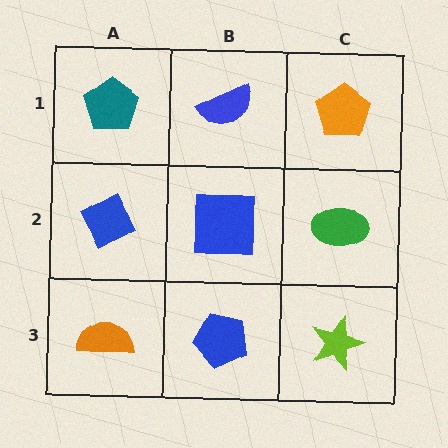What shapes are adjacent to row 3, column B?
A blue square (row 2, column B), an orange semicircle (row 3, column A), a lime star (row 3, column C).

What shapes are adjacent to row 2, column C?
An orange pentagon (row 1, column C), a lime star (row 3, column C), a blue square (row 2, column B).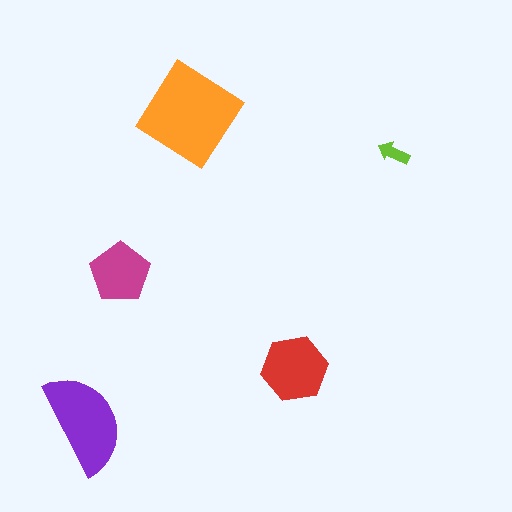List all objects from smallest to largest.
The lime arrow, the magenta pentagon, the red hexagon, the purple semicircle, the orange diamond.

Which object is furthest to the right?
The lime arrow is rightmost.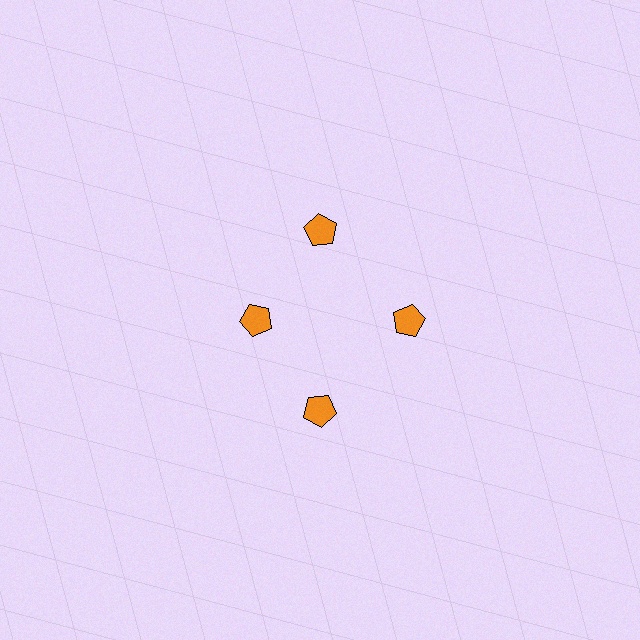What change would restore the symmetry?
The symmetry would be restored by moving it outward, back onto the ring so that all 4 pentagons sit at equal angles and equal distance from the center.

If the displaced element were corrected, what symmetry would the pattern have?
It would have 4-fold rotational symmetry — the pattern would map onto itself every 90 degrees.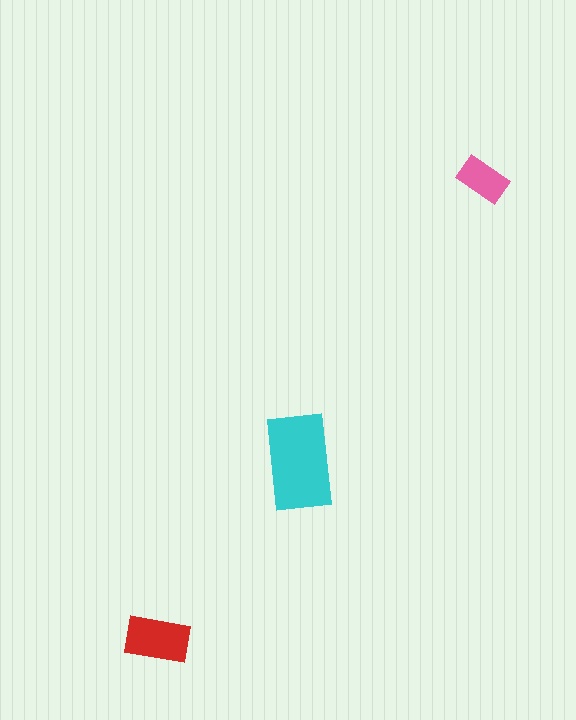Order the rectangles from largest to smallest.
the cyan one, the red one, the pink one.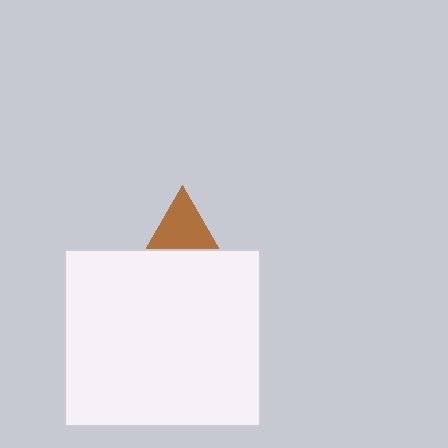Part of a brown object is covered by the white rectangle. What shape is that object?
It is a triangle.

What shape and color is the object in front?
The object in front is a white rectangle.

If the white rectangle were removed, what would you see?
You would see the complete brown triangle.